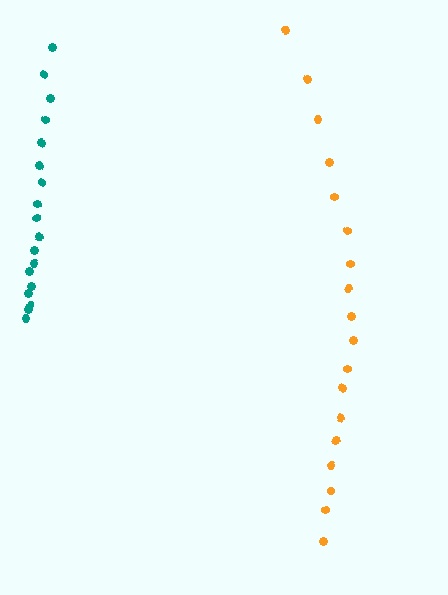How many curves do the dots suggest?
There are 2 distinct paths.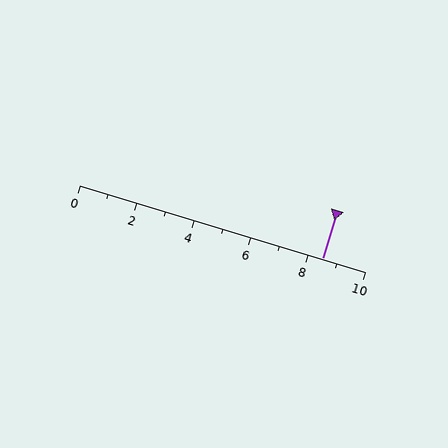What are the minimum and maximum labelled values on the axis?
The axis runs from 0 to 10.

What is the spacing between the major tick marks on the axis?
The major ticks are spaced 2 apart.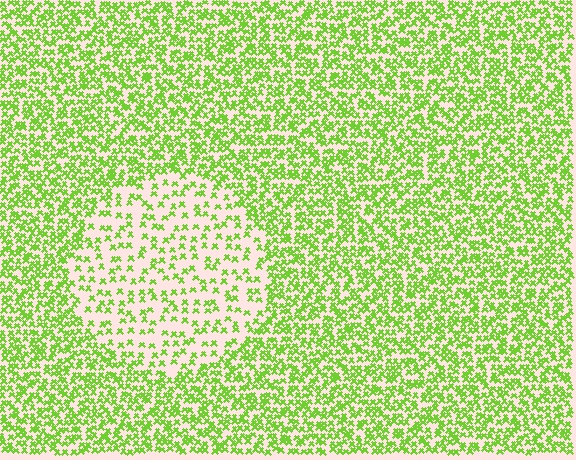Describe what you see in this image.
The image contains small lime elements arranged at two different densities. A circle-shaped region is visible where the elements are less densely packed than the surrounding area.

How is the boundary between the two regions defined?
The boundary is defined by a change in element density (approximately 2.3x ratio). All elements are the same color, size, and shape.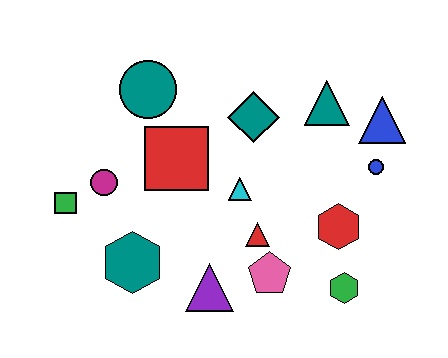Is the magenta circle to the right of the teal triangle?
No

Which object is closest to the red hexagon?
The green hexagon is closest to the red hexagon.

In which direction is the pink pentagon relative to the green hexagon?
The pink pentagon is to the left of the green hexagon.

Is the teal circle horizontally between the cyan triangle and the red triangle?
No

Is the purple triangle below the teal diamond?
Yes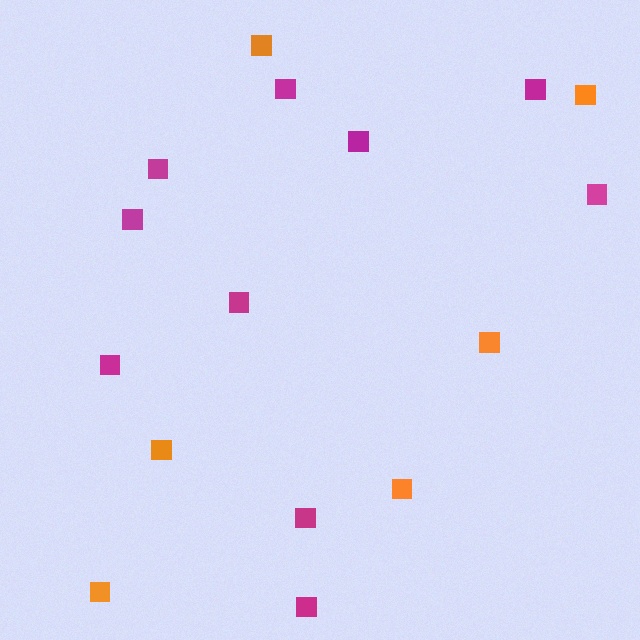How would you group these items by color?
There are 2 groups: one group of magenta squares (10) and one group of orange squares (6).